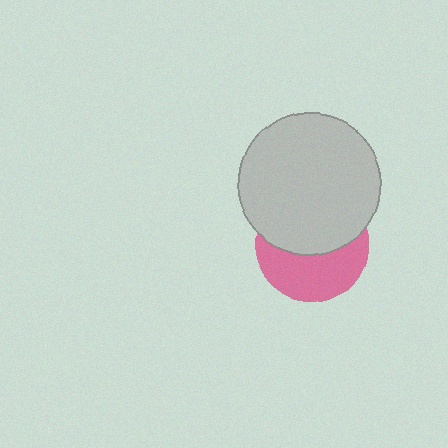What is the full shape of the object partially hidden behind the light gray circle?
The partially hidden object is a pink circle.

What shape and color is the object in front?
The object in front is a light gray circle.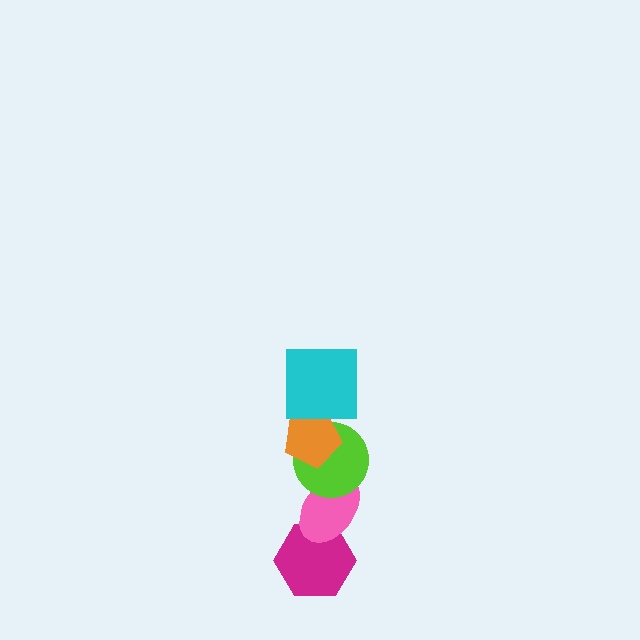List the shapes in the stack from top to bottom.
From top to bottom: the cyan square, the orange pentagon, the lime circle, the pink ellipse, the magenta hexagon.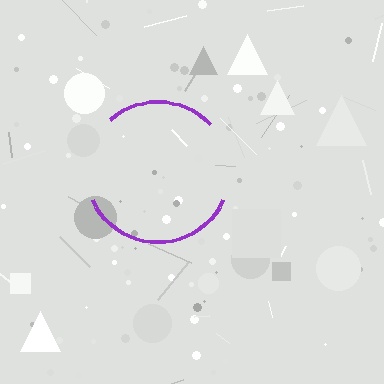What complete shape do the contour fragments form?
The contour fragments form a circle.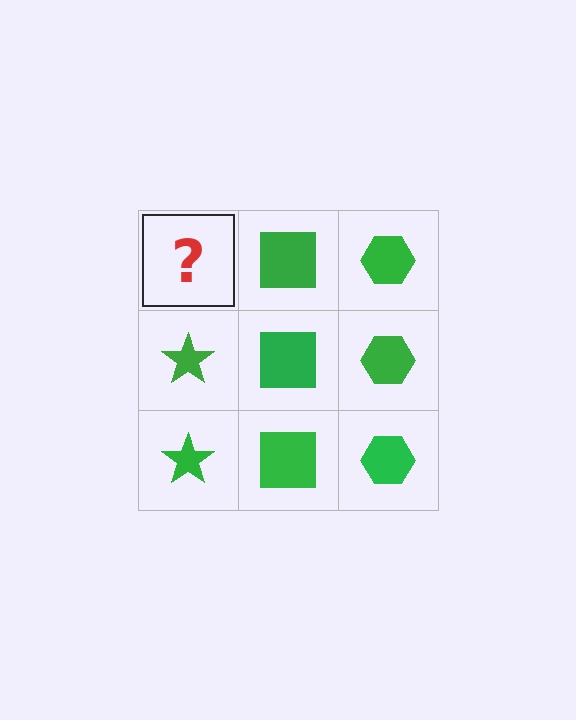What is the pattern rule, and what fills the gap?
The rule is that each column has a consistent shape. The gap should be filled with a green star.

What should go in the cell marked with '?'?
The missing cell should contain a green star.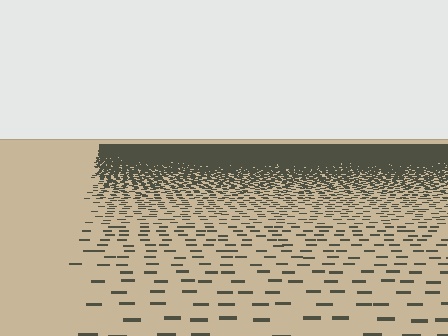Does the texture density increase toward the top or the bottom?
Density increases toward the top.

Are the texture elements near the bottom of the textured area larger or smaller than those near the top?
Larger. Near the bottom, elements are closer to the viewer and appear at a bigger on-screen size.